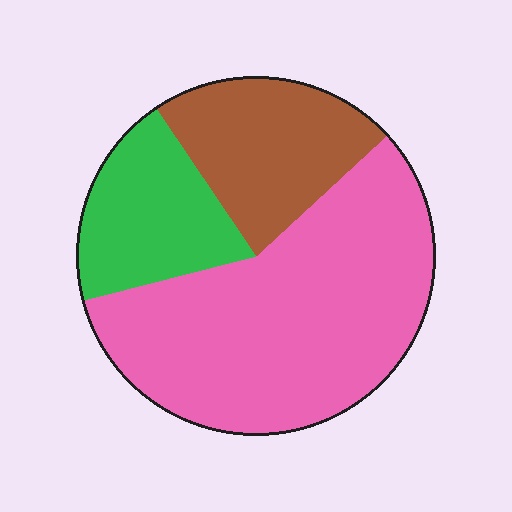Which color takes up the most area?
Pink, at roughly 60%.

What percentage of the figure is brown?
Brown takes up between a sixth and a third of the figure.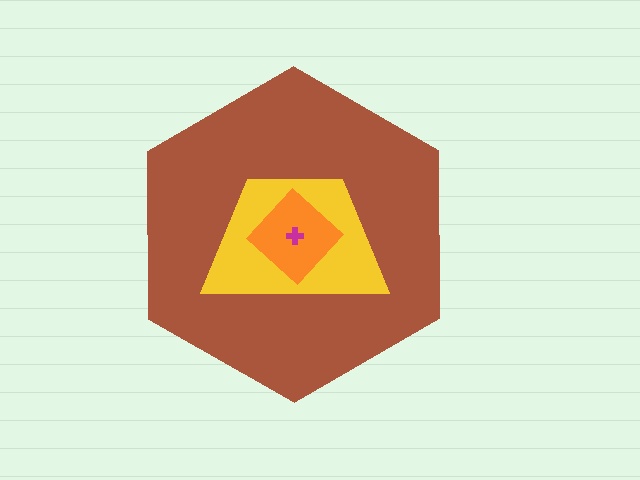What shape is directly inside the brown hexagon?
The yellow trapezoid.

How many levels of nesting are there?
4.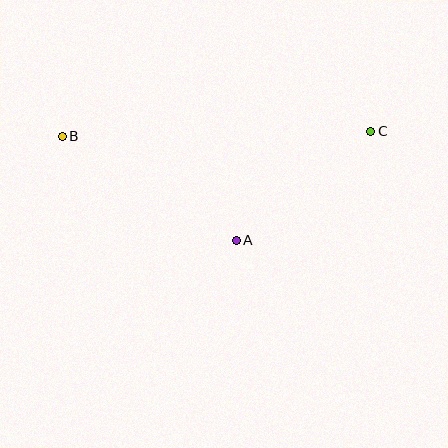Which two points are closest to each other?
Points A and C are closest to each other.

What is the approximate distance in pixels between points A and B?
The distance between A and B is approximately 203 pixels.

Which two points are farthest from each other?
Points B and C are farthest from each other.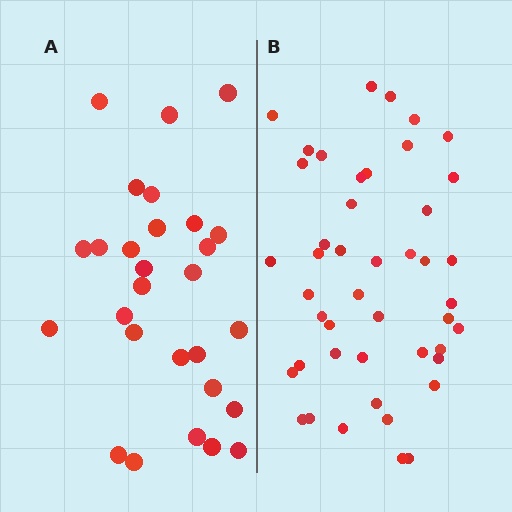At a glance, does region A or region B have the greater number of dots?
Region B (the right region) has more dots.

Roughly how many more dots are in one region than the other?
Region B has approximately 15 more dots than region A.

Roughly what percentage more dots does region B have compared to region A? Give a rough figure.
About 60% more.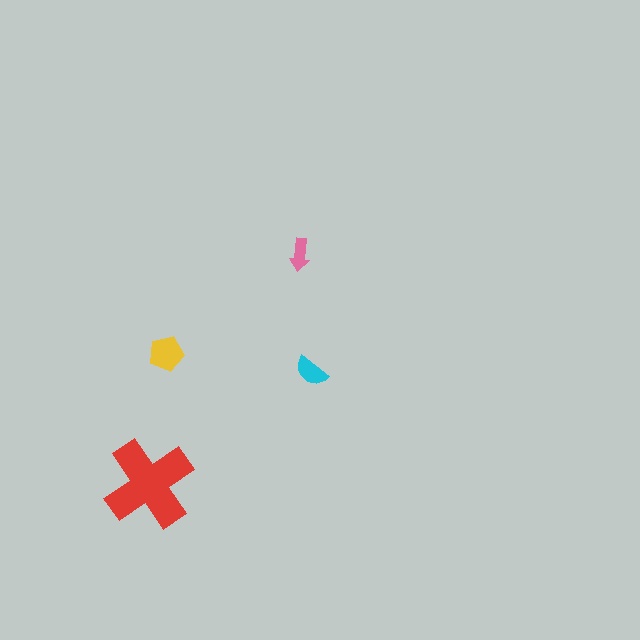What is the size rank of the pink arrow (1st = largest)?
4th.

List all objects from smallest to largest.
The pink arrow, the cyan semicircle, the yellow pentagon, the red cross.